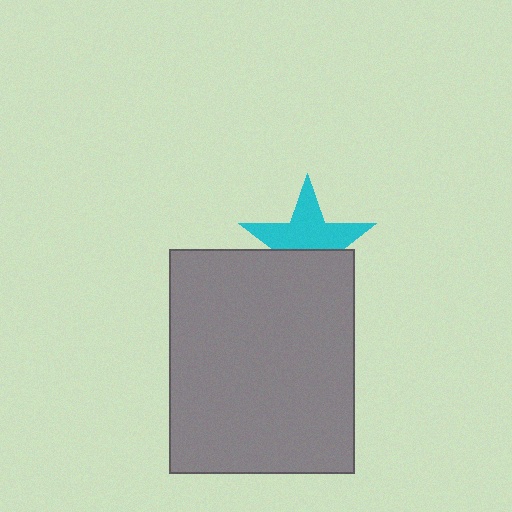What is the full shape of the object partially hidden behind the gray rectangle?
The partially hidden object is a cyan star.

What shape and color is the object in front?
The object in front is a gray rectangle.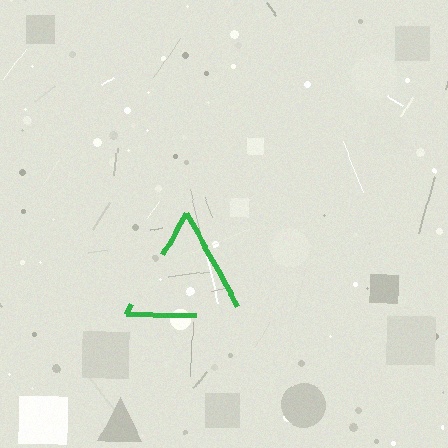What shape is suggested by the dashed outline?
The dashed outline suggests a triangle.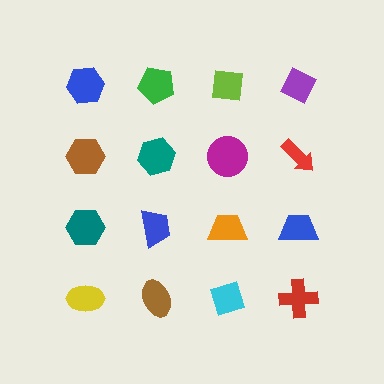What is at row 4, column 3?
A cyan diamond.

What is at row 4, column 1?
A yellow ellipse.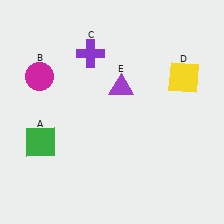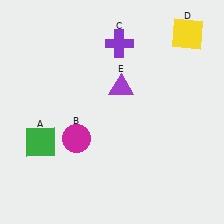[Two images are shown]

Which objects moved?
The objects that moved are: the magenta circle (B), the purple cross (C), the yellow square (D).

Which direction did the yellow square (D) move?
The yellow square (D) moved up.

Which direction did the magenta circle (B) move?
The magenta circle (B) moved down.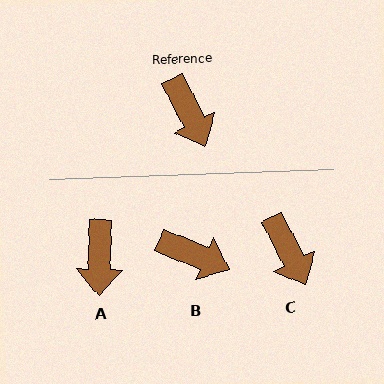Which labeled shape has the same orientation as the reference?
C.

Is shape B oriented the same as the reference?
No, it is off by about 41 degrees.